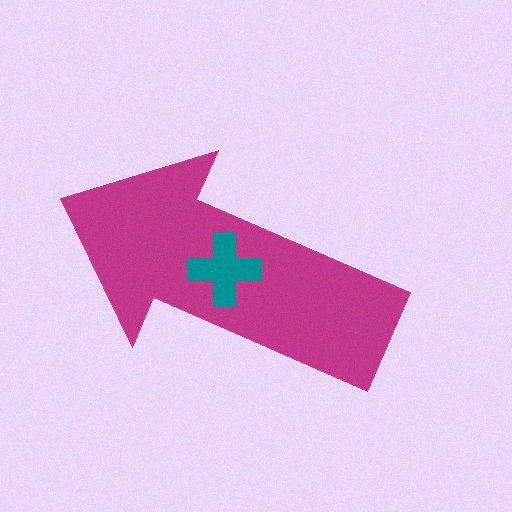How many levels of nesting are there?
2.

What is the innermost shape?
The teal cross.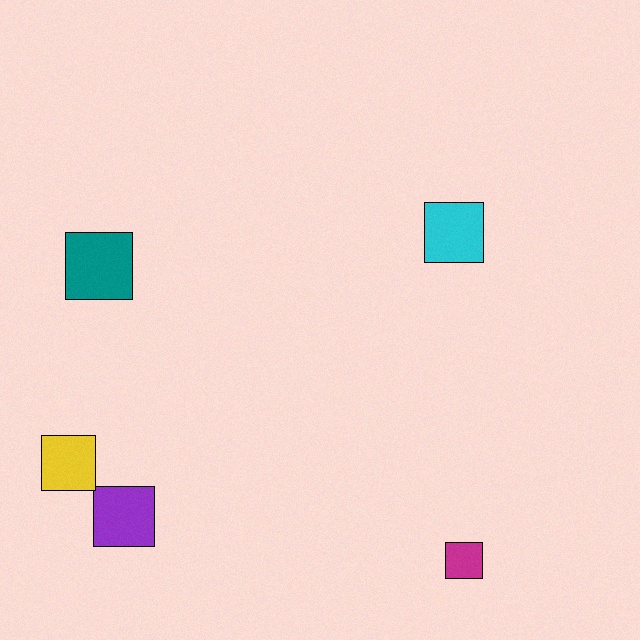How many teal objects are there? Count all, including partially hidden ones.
There is 1 teal object.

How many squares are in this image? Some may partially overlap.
There are 5 squares.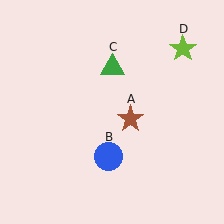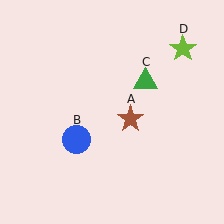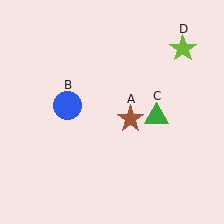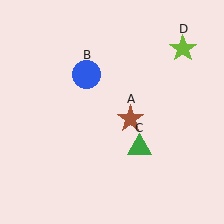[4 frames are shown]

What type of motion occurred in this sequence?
The blue circle (object B), green triangle (object C) rotated clockwise around the center of the scene.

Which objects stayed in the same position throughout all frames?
Brown star (object A) and lime star (object D) remained stationary.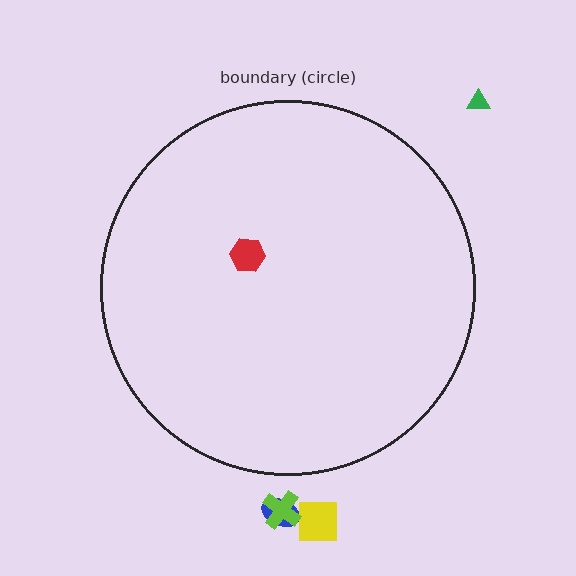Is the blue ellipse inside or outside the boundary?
Outside.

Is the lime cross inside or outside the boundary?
Outside.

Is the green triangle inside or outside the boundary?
Outside.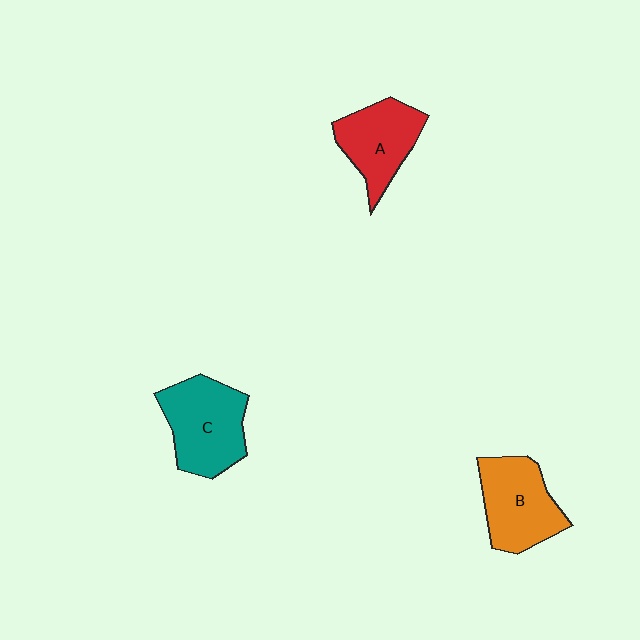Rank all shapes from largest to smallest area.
From largest to smallest: C (teal), B (orange), A (red).